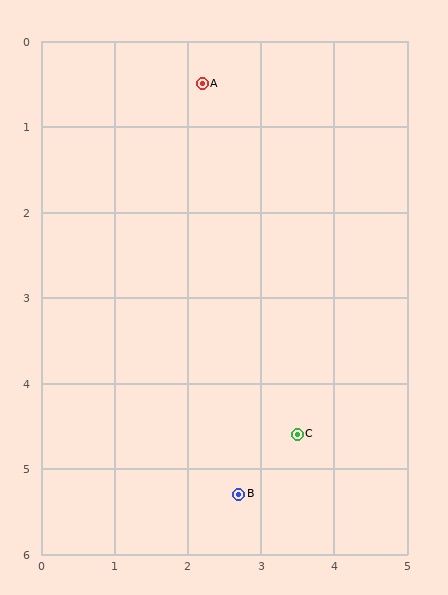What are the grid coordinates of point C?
Point C is at approximately (3.5, 4.6).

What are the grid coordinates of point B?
Point B is at approximately (2.7, 5.3).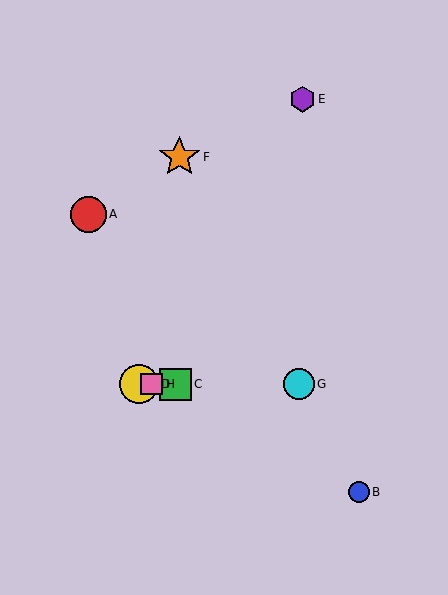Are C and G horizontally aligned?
Yes, both are at y≈384.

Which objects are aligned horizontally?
Objects C, D, G, H are aligned horizontally.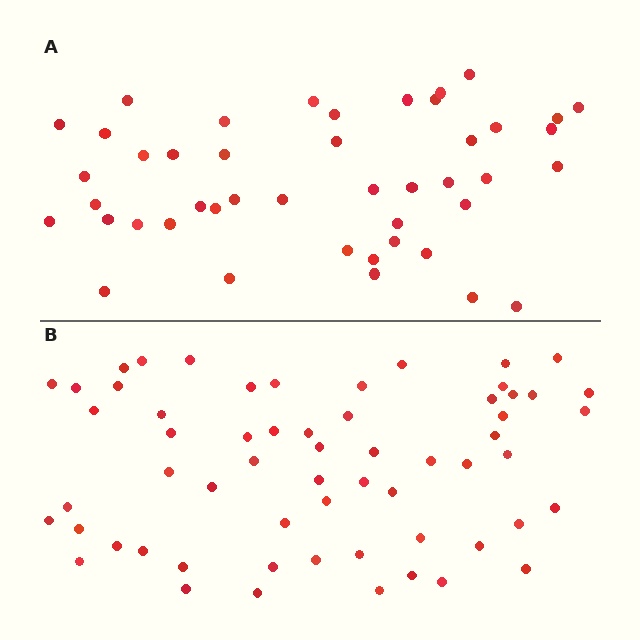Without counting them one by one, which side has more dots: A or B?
Region B (the bottom region) has more dots.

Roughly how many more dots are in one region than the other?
Region B has approximately 15 more dots than region A.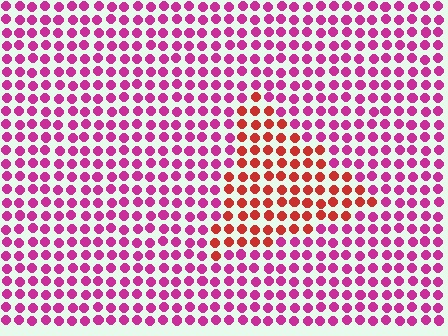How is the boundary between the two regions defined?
The boundary is defined purely by a slight shift in hue (about 43 degrees). Spacing, size, and orientation are identical on both sides.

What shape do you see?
I see a triangle.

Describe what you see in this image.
The image is filled with small magenta elements in a uniform arrangement. A triangle-shaped region is visible where the elements are tinted to a slightly different hue, forming a subtle color boundary.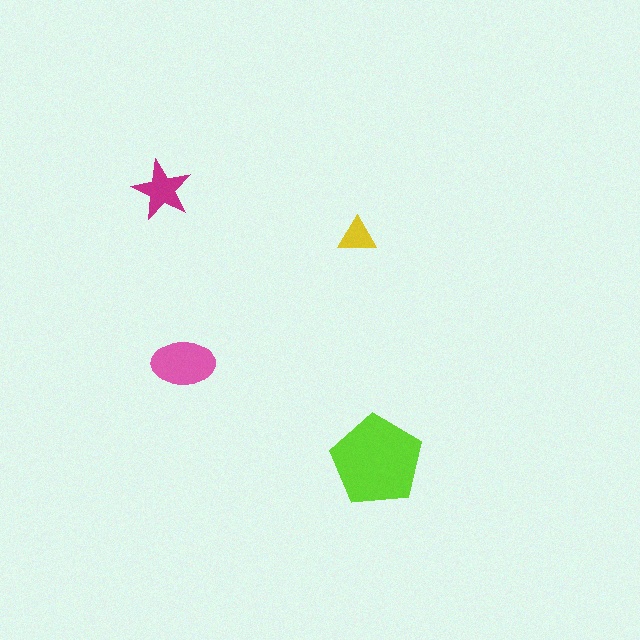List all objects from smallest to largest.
The yellow triangle, the magenta star, the pink ellipse, the lime pentagon.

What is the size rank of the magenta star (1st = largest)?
3rd.